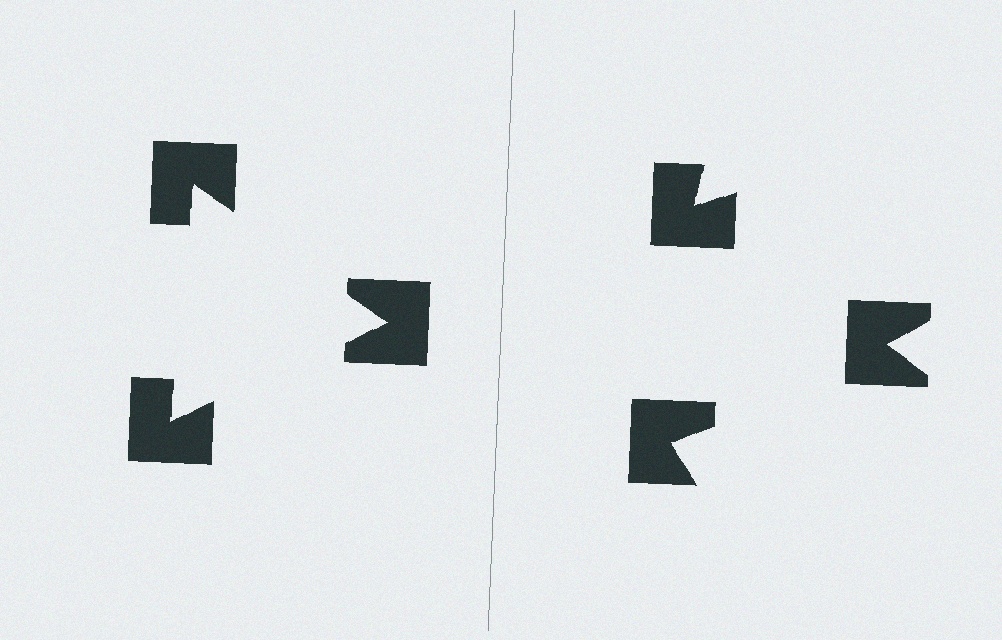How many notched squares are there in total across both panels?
6 — 3 on each side.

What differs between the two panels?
The notched squares are positioned identically on both sides; only the wedge orientations differ. On the left they align to a triangle; on the right they are misaligned.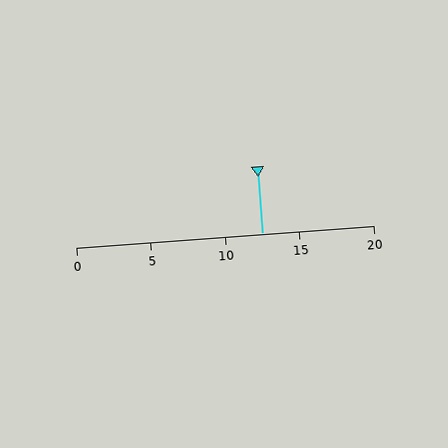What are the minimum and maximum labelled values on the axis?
The axis runs from 0 to 20.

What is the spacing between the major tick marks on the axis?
The major ticks are spaced 5 apart.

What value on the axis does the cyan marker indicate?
The marker indicates approximately 12.5.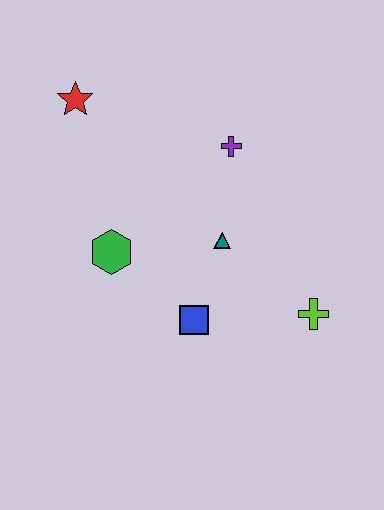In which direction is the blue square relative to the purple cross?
The blue square is below the purple cross.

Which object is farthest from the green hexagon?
The lime cross is farthest from the green hexagon.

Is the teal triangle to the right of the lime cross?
No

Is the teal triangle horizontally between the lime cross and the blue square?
Yes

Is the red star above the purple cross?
Yes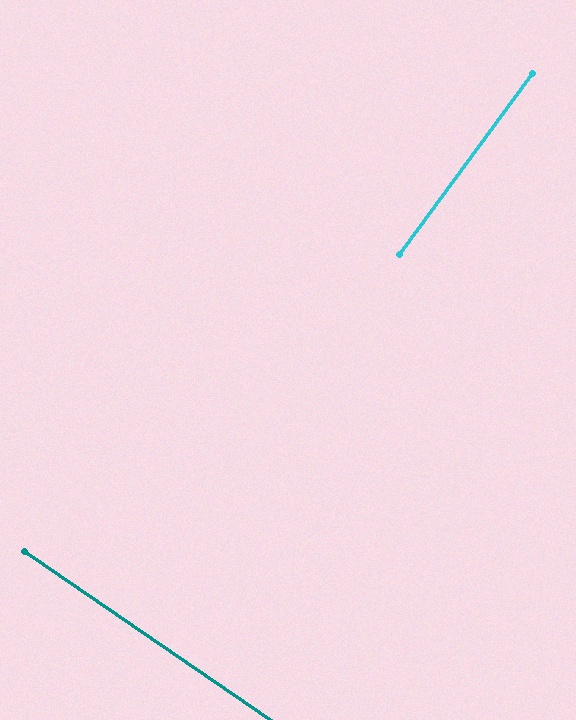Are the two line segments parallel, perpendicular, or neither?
Perpendicular — they meet at approximately 88°.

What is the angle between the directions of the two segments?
Approximately 88 degrees.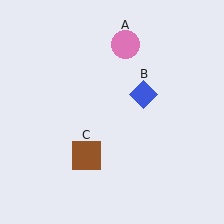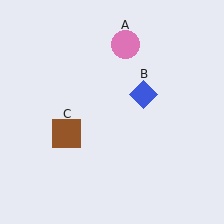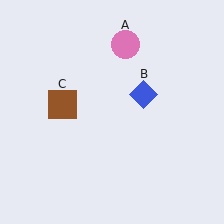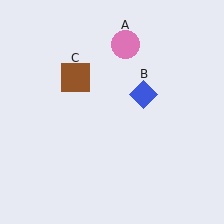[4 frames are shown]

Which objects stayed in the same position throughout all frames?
Pink circle (object A) and blue diamond (object B) remained stationary.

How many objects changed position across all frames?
1 object changed position: brown square (object C).